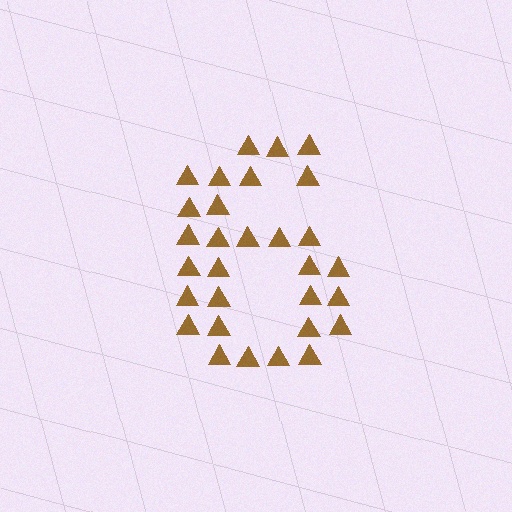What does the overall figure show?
The overall figure shows the digit 6.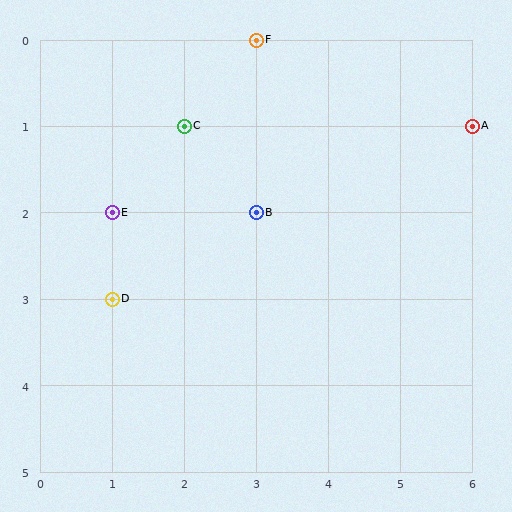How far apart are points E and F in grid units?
Points E and F are 2 columns and 2 rows apart (about 2.8 grid units diagonally).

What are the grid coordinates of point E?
Point E is at grid coordinates (1, 2).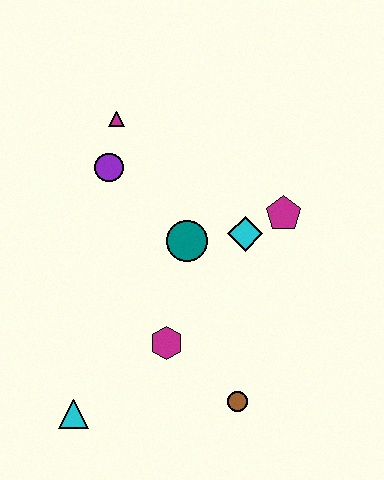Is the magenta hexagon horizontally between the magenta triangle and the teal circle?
Yes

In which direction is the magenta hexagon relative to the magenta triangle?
The magenta hexagon is below the magenta triangle.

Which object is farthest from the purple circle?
The brown circle is farthest from the purple circle.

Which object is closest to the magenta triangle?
The purple circle is closest to the magenta triangle.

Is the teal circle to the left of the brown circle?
Yes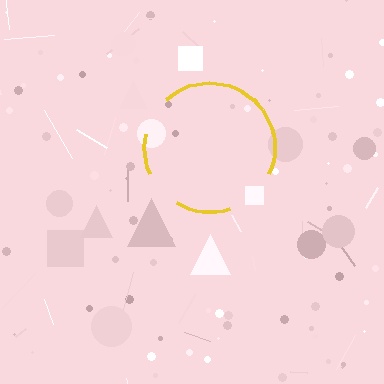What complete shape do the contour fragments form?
The contour fragments form a circle.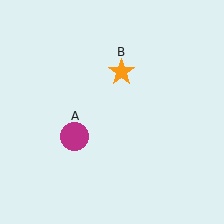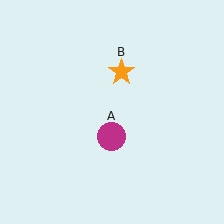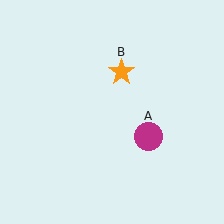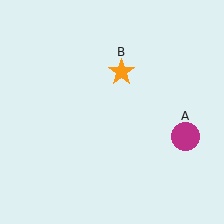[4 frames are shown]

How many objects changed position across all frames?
1 object changed position: magenta circle (object A).